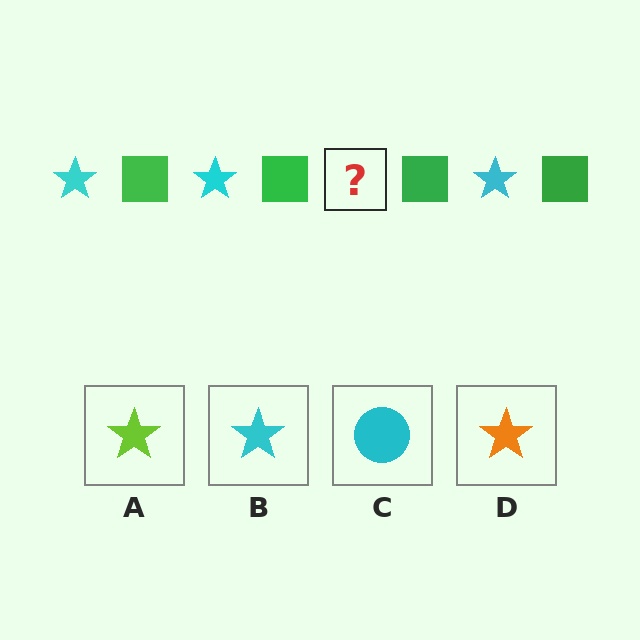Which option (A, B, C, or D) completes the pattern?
B.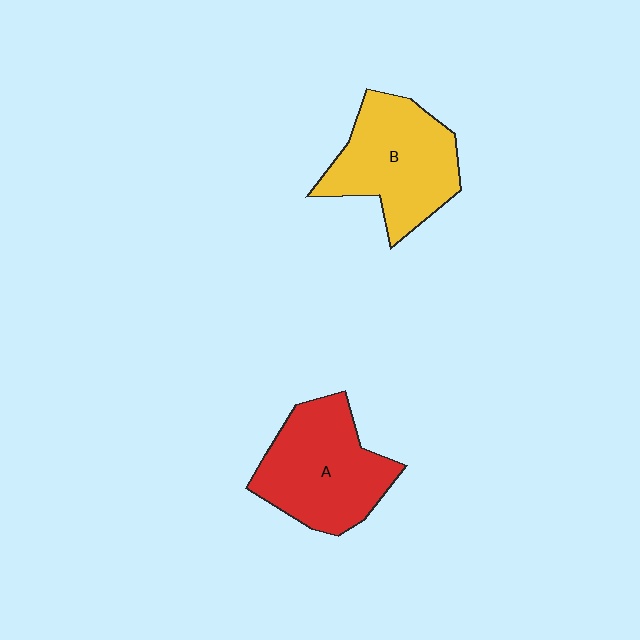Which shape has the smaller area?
Shape B (yellow).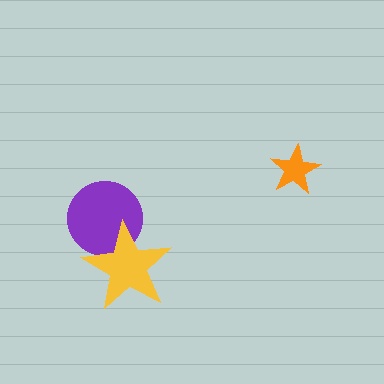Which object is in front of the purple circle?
The yellow star is in front of the purple circle.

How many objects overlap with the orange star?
0 objects overlap with the orange star.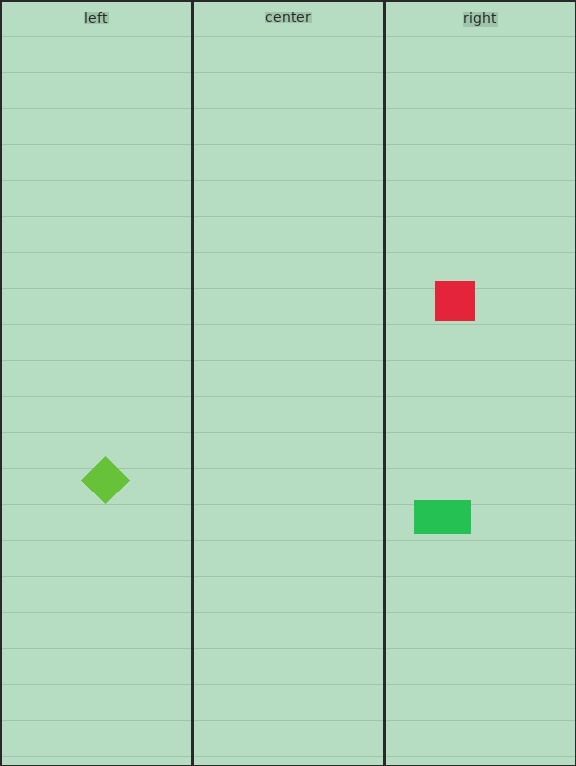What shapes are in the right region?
The green rectangle, the red square.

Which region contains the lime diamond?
The left region.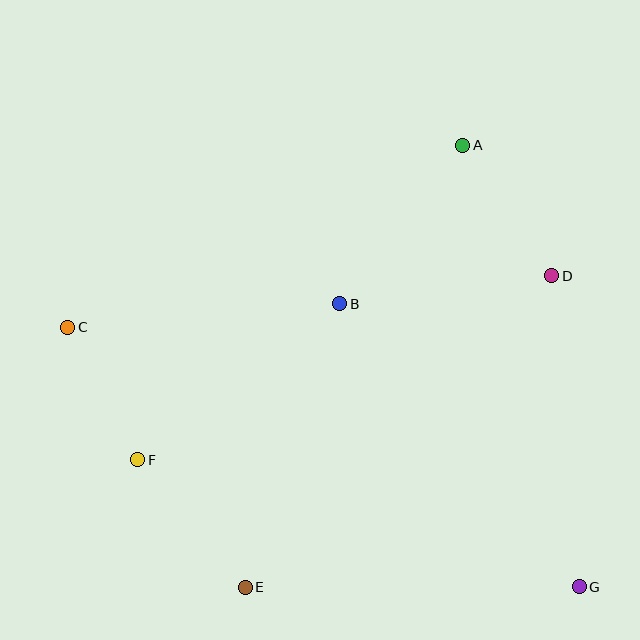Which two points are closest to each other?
Points C and F are closest to each other.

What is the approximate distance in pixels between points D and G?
The distance between D and G is approximately 312 pixels.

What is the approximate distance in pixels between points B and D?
The distance between B and D is approximately 214 pixels.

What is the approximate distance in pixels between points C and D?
The distance between C and D is approximately 487 pixels.